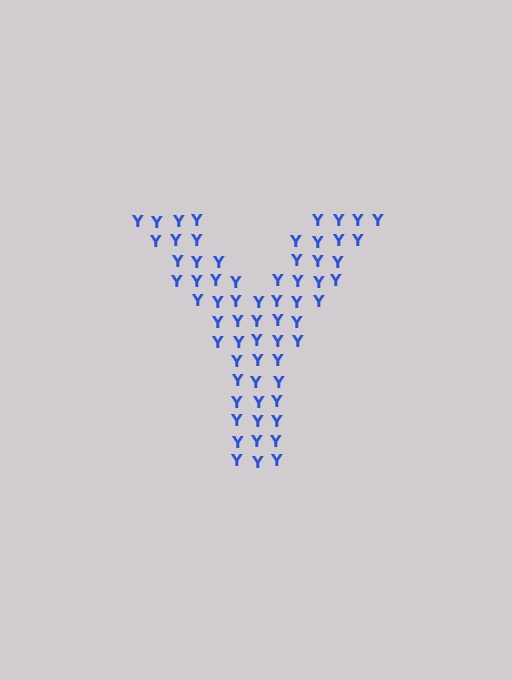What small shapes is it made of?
It is made of small letter Y's.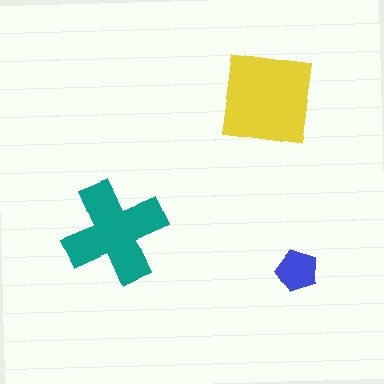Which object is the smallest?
The blue pentagon.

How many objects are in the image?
There are 3 objects in the image.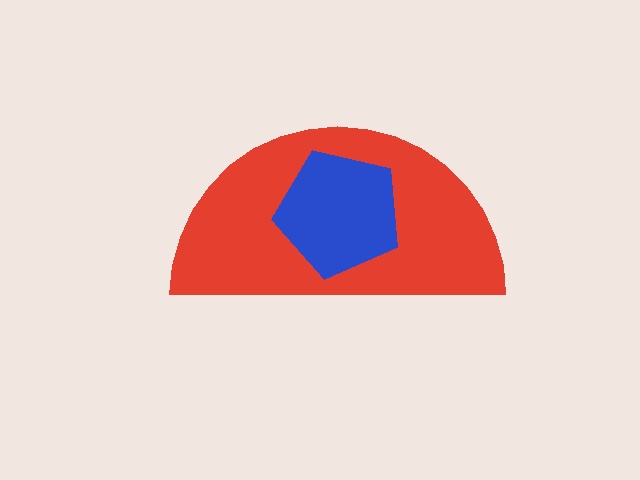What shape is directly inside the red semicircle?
The blue pentagon.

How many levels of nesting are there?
2.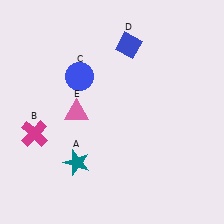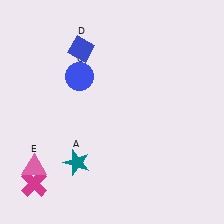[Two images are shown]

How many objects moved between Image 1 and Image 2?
3 objects moved between the two images.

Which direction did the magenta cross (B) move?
The magenta cross (B) moved down.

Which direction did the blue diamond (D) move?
The blue diamond (D) moved left.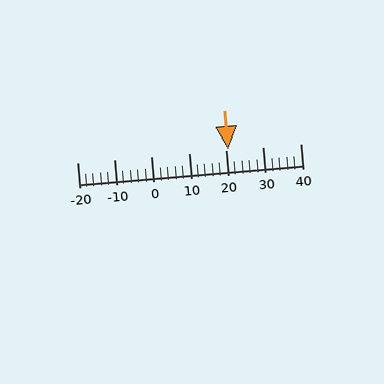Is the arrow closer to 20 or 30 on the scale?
The arrow is closer to 20.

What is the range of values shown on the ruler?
The ruler shows values from -20 to 40.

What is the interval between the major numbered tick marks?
The major tick marks are spaced 10 units apart.